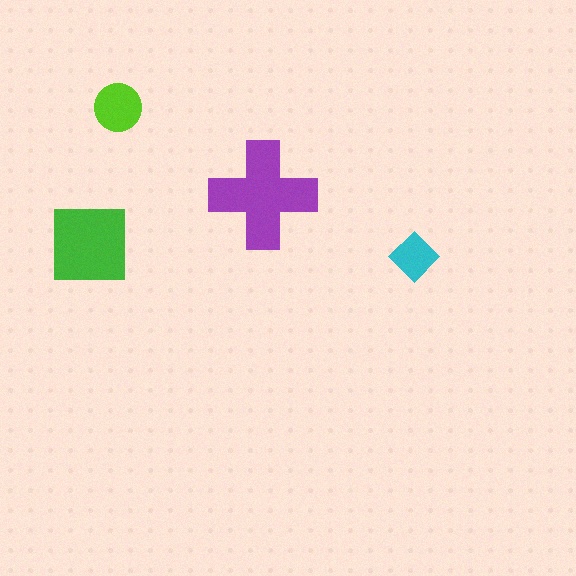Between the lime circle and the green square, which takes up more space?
The green square.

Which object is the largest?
The purple cross.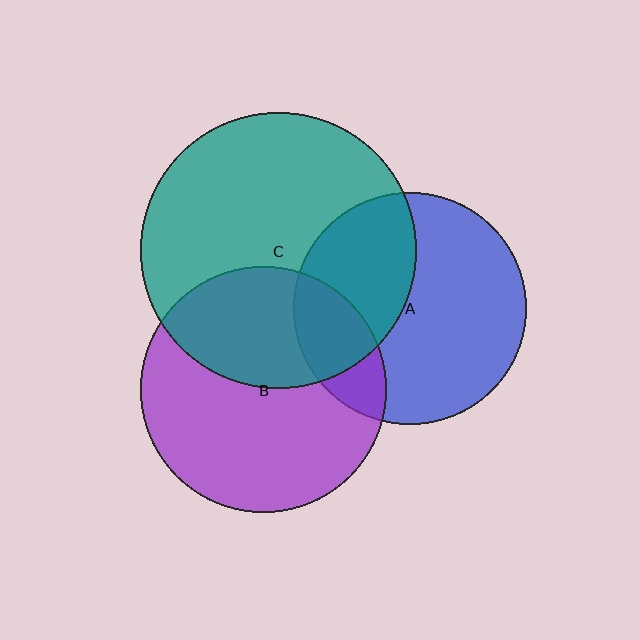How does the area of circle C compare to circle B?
Approximately 1.3 times.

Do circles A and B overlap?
Yes.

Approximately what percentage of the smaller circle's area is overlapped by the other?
Approximately 20%.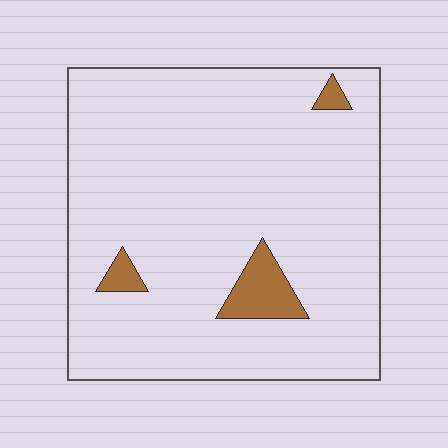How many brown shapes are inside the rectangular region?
3.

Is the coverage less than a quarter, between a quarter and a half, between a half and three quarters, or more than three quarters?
Less than a quarter.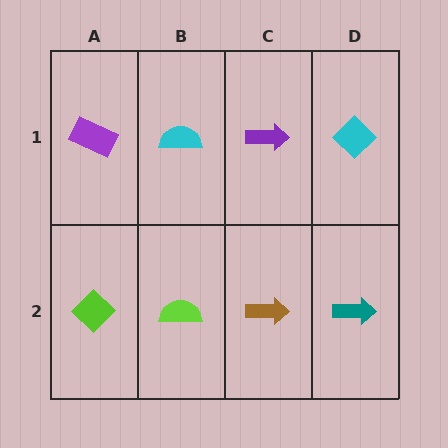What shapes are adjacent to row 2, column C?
A purple arrow (row 1, column C), a lime semicircle (row 2, column B), a teal arrow (row 2, column D).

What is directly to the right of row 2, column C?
A teal arrow.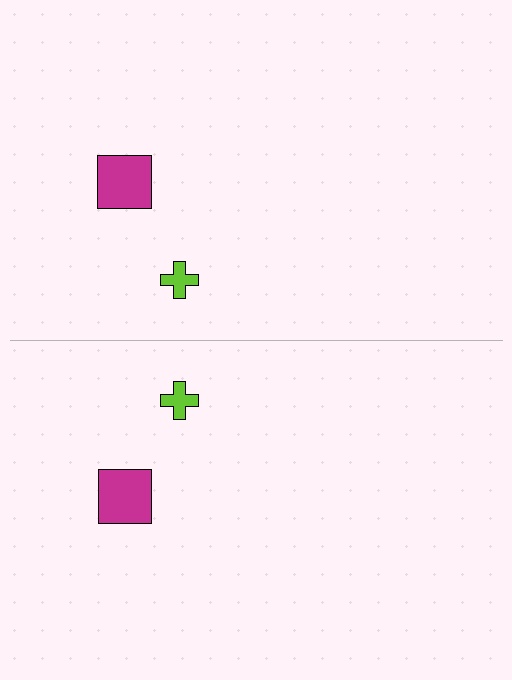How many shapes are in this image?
There are 4 shapes in this image.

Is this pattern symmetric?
Yes, this pattern has bilateral (reflection) symmetry.